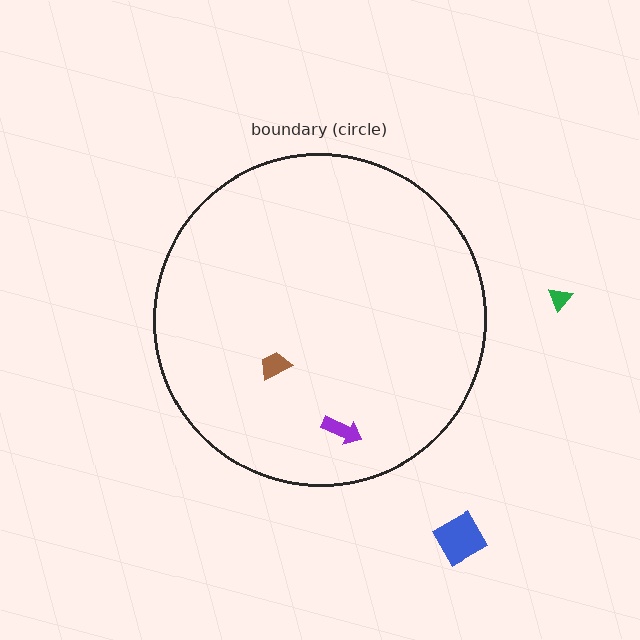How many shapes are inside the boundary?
2 inside, 2 outside.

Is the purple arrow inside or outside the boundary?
Inside.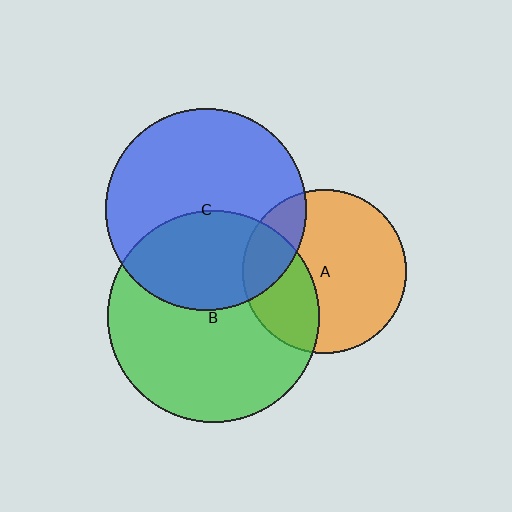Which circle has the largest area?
Circle B (green).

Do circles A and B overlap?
Yes.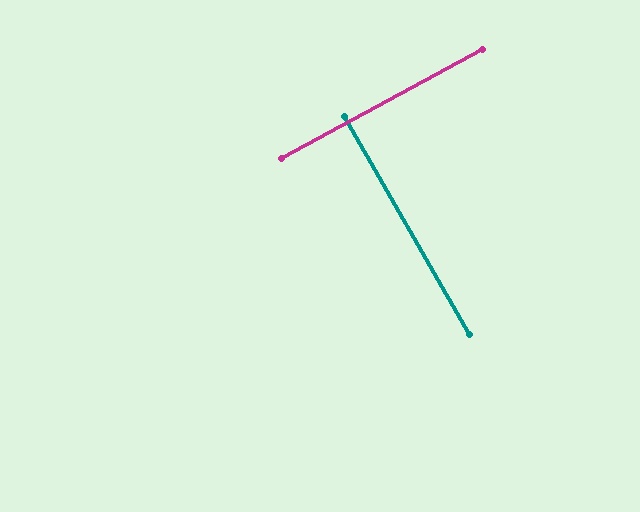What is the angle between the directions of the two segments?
Approximately 89 degrees.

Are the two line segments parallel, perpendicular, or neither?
Perpendicular — they meet at approximately 89°.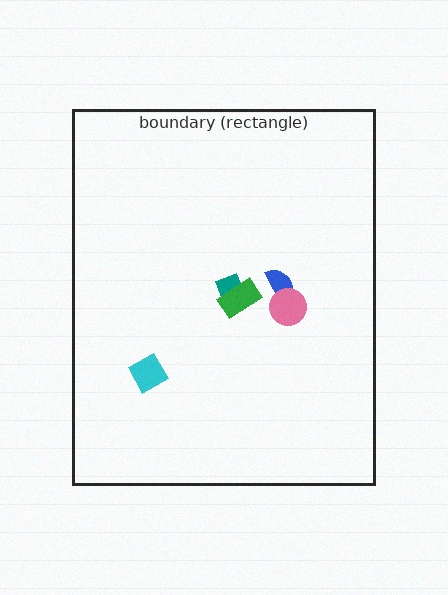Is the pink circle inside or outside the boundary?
Inside.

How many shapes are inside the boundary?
5 inside, 0 outside.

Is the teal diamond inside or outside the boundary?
Inside.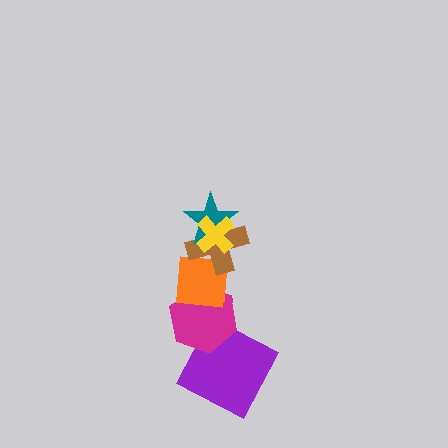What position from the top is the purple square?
The purple square is 6th from the top.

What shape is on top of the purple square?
The magenta hexagon is on top of the purple square.